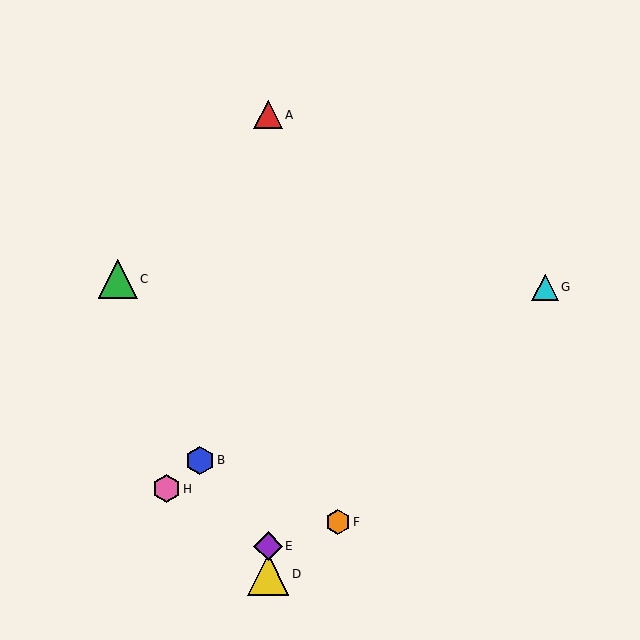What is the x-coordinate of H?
Object H is at x≈166.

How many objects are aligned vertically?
3 objects (A, D, E) are aligned vertically.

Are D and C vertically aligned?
No, D is at x≈268 and C is at x≈118.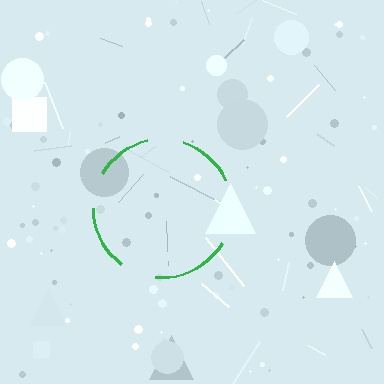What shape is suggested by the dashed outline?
The dashed outline suggests a circle.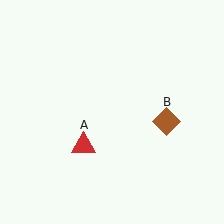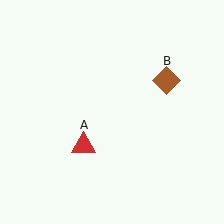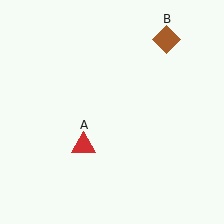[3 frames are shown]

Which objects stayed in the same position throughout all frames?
Red triangle (object A) remained stationary.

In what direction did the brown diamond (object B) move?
The brown diamond (object B) moved up.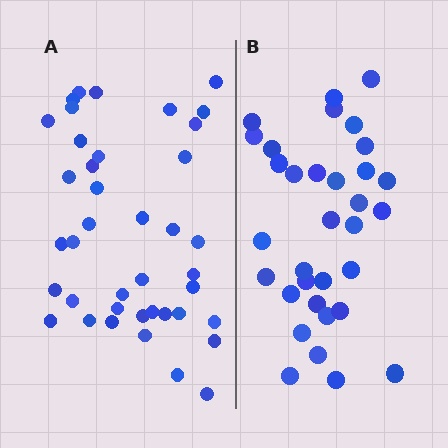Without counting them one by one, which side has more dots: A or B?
Region A (the left region) has more dots.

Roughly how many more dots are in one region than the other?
Region A has roughly 8 or so more dots than region B.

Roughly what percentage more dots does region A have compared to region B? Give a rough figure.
About 20% more.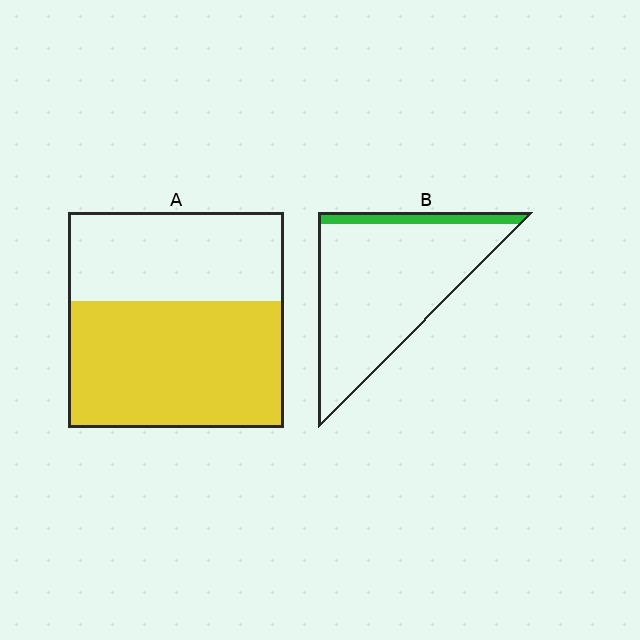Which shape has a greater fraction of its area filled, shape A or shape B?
Shape A.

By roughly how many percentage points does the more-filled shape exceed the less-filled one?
By roughly 50 percentage points (A over B).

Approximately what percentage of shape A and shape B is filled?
A is approximately 60% and B is approximately 10%.